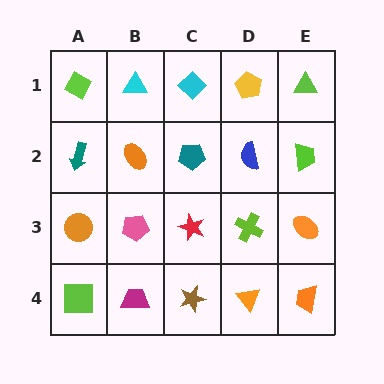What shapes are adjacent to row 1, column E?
A lime trapezoid (row 2, column E), a yellow pentagon (row 1, column D).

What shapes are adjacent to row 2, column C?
A cyan diamond (row 1, column C), a red star (row 3, column C), an orange ellipse (row 2, column B), a blue semicircle (row 2, column D).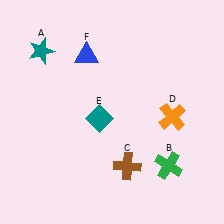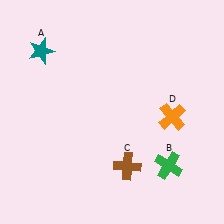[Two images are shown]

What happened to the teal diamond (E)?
The teal diamond (E) was removed in Image 2. It was in the bottom-left area of Image 1.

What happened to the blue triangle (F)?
The blue triangle (F) was removed in Image 2. It was in the top-left area of Image 1.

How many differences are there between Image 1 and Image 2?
There are 2 differences between the two images.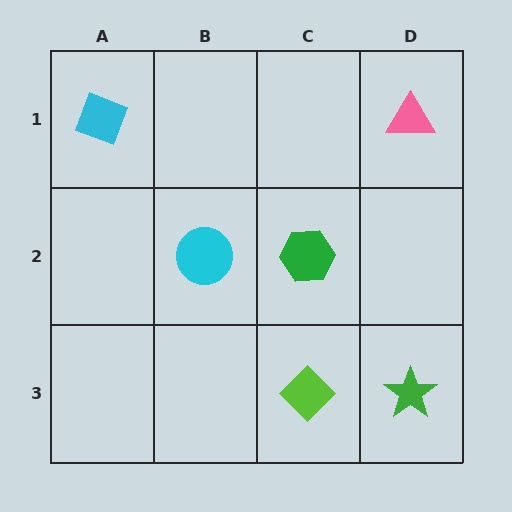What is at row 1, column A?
A cyan diamond.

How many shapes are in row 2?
2 shapes.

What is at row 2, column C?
A green hexagon.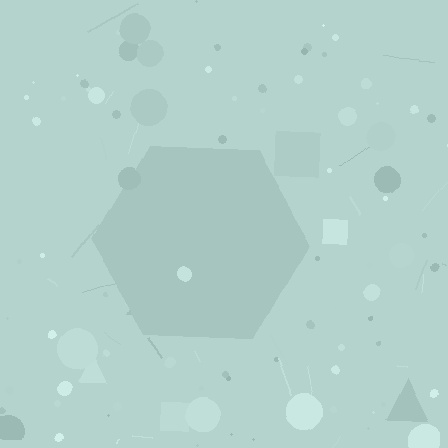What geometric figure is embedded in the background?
A hexagon is embedded in the background.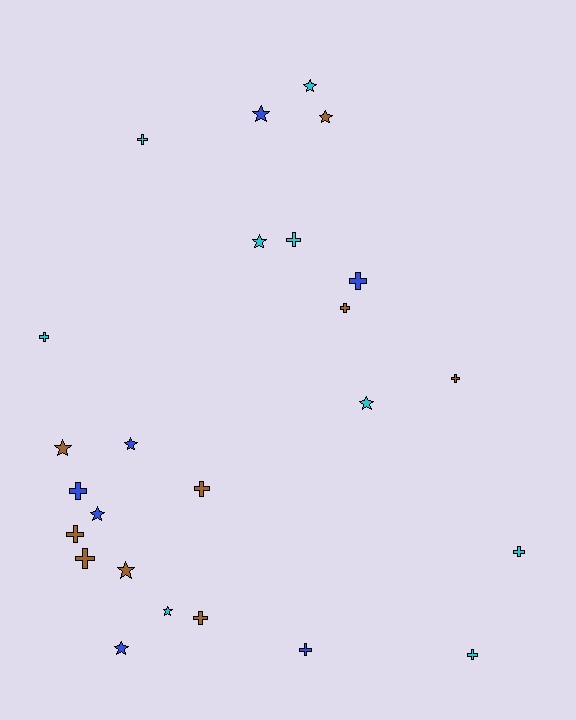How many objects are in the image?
There are 25 objects.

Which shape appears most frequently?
Cross, with 14 objects.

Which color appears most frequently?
Brown, with 9 objects.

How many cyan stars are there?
There are 4 cyan stars.